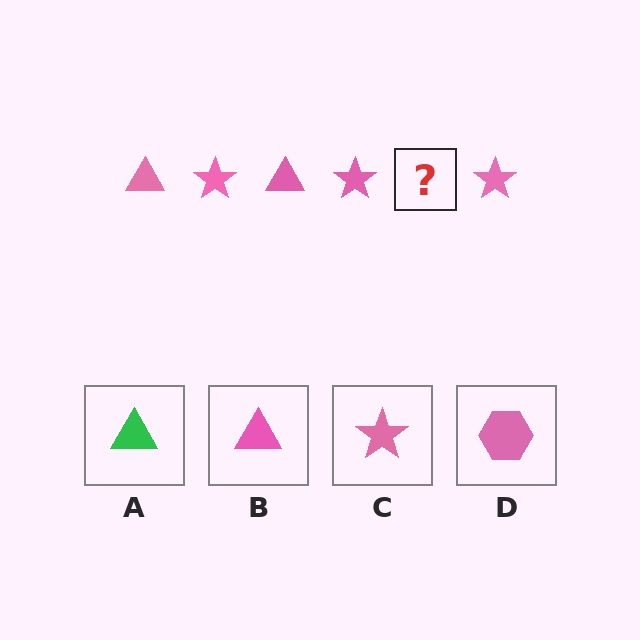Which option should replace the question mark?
Option B.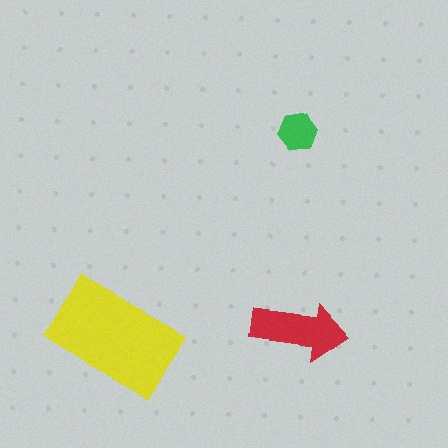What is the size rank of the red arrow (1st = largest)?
2nd.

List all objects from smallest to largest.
The green hexagon, the red arrow, the yellow rectangle.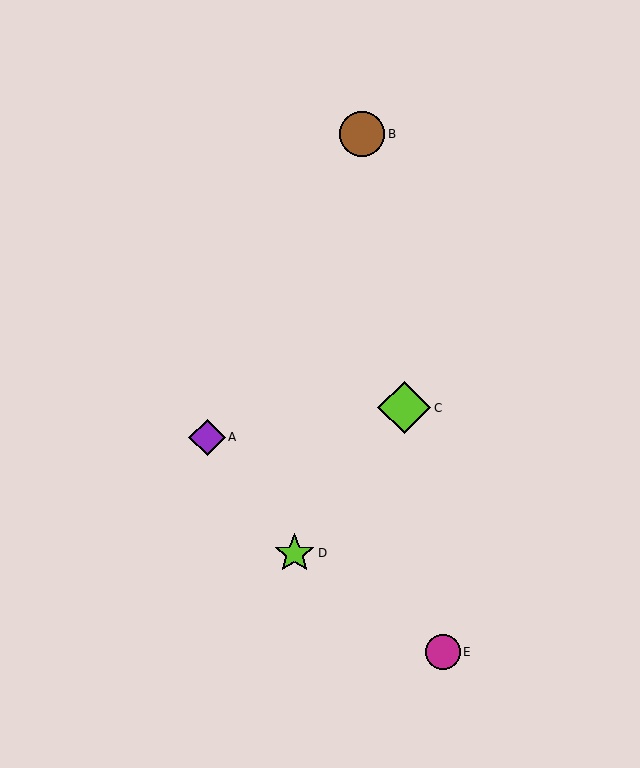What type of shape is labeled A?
Shape A is a purple diamond.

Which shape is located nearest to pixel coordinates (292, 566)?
The lime star (labeled D) at (295, 553) is nearest to that location.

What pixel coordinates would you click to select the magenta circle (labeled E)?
Click at (443, 652) to select the magenta circle E.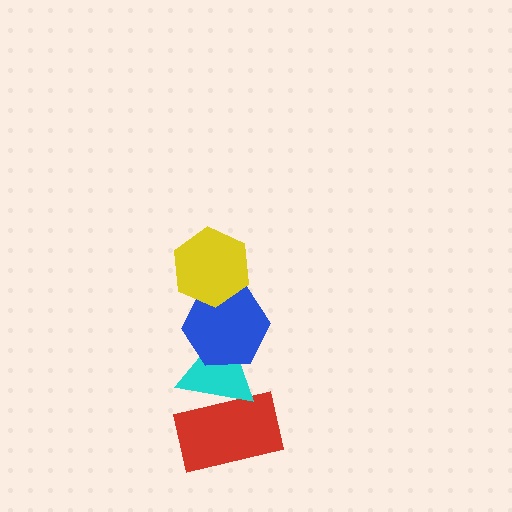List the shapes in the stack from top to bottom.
From top to bottom: the yellow hexagon, the blue hexagon, the cyan triangle, the red rectangle.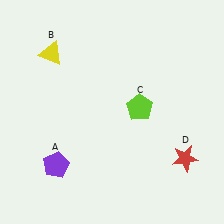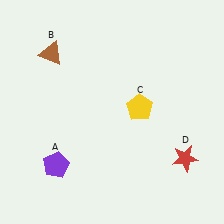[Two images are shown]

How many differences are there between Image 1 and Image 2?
There are 2 differences between the two images.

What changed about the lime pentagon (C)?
In Image 1, C is lime. In Image 2, it changed to yellow.